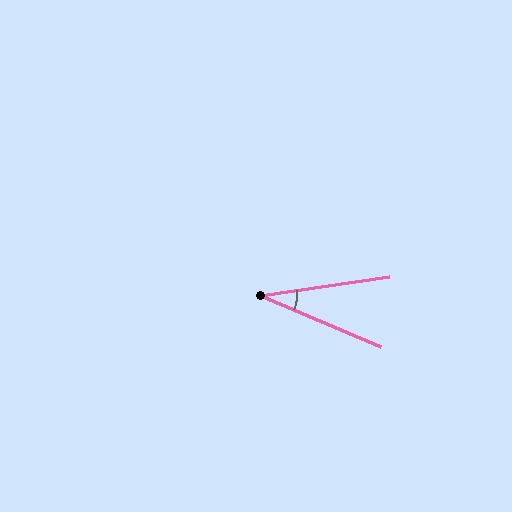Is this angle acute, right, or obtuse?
It is acute.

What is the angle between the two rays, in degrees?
Approximately 31 degrees.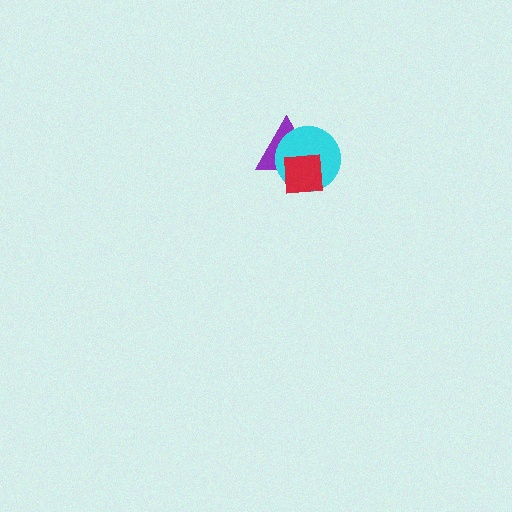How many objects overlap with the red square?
2 objects overlap with the red square.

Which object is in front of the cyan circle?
The red square is in front of the cyan circle.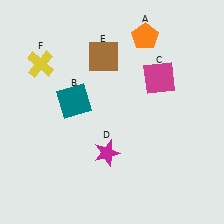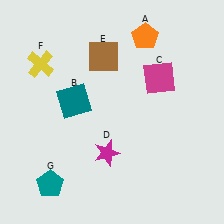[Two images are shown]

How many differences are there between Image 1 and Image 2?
There is 1 difference between the two images.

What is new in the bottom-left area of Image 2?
A teal pentagon (G) was added in the bottom-left area of Image 2.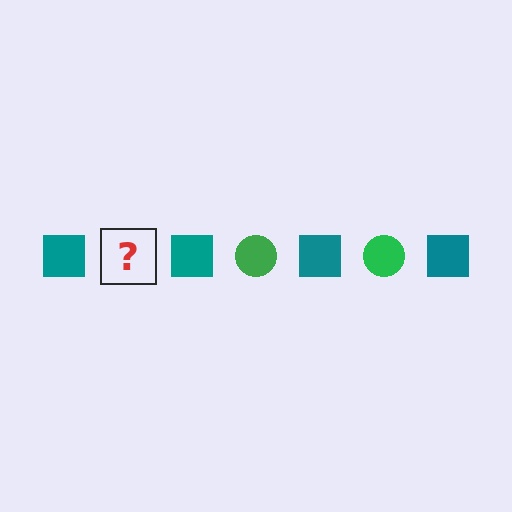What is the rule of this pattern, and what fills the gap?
The rule is that the pattern alternates between teal square and green circle. The gap should be filled with a green circle.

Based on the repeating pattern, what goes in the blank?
The blank should be a green circle.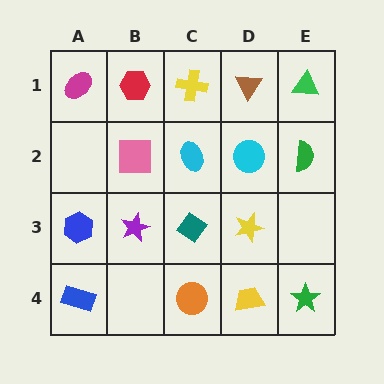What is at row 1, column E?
A green triangle.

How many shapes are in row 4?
4 shapes.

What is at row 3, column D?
A yellow star.